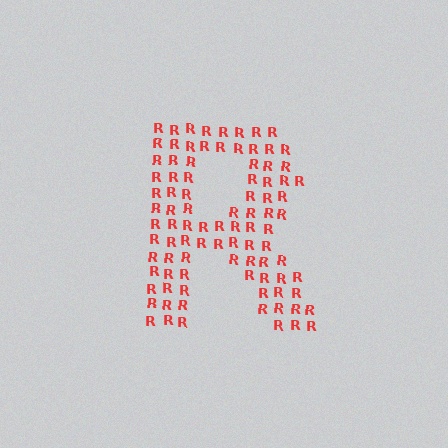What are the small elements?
The small elements are letter R's.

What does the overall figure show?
The overall figure shows the letter R.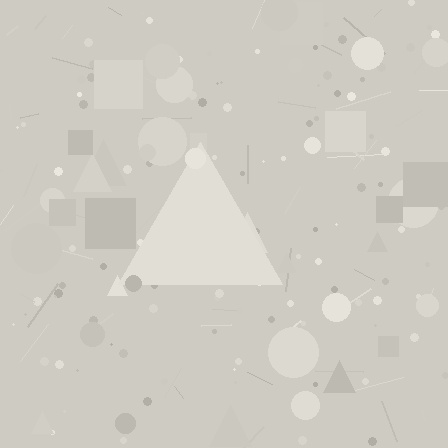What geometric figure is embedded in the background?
A triangle is embedded in the background.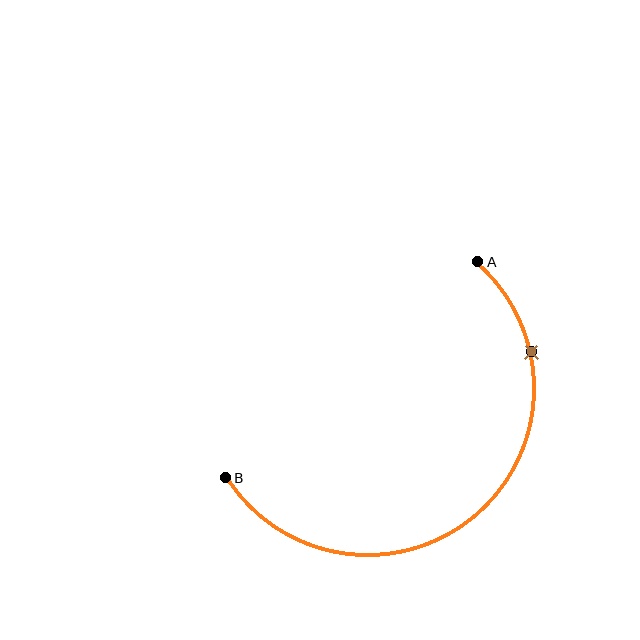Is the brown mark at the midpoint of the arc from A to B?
No. The brown mark lies on the arc but is closer to endpoint A. The arc midpoint would be at the point on the curve equidistant along the arc from both A and B.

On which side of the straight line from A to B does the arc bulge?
The arc bulges below and to the right of the straight line connecting A and B.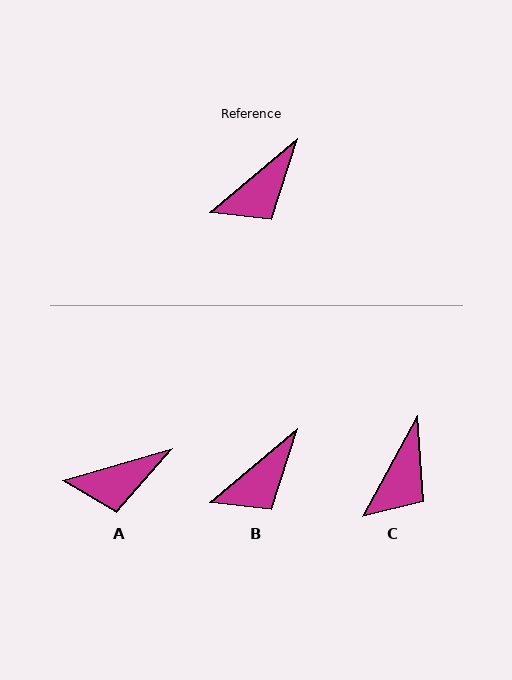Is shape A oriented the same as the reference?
No, it is off by about 23 degrees.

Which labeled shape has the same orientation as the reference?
B.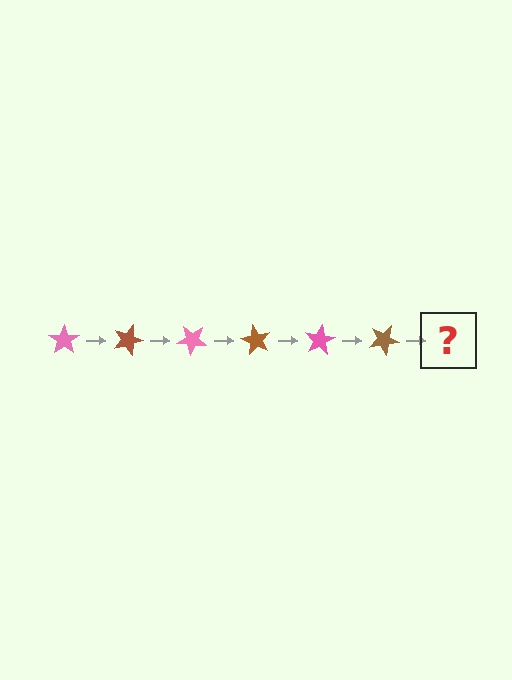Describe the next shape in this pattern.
It should be a pink star, rotated 120 degrees from the start.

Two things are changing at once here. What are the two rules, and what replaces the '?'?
The two rules are that it rotates 20 degrees each step and the color cycles through pink and brown. The '?' should be a pink star, rotated 120 degrees from the start.